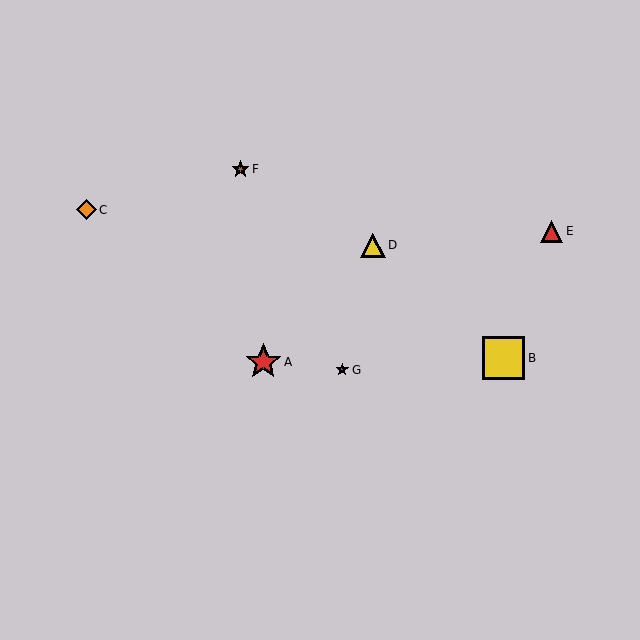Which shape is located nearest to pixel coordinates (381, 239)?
The yellow triangle (labeled D) at (373, 245) is nearest to that location.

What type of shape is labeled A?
Shape A is a red star.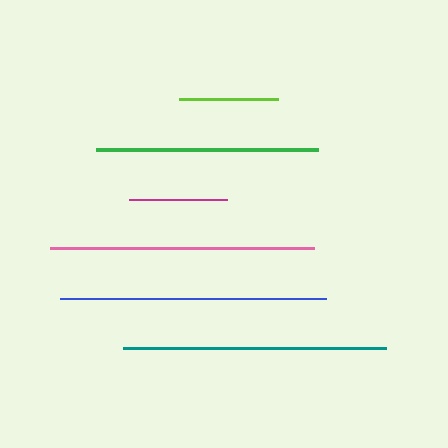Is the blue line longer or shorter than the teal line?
The blue line is longer than the teal line.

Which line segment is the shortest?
The magenta line is the shortest at approximately 99 pixels.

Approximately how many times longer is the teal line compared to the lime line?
The teal line is approximately 2.7 times the length of the lime line.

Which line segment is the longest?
The blue line is the longest at approximately 266 pixels.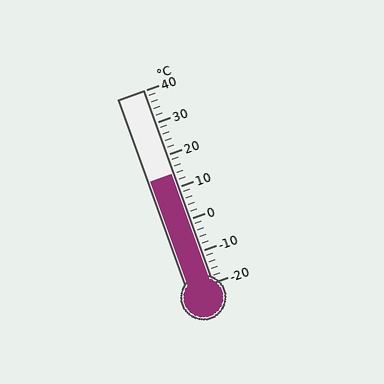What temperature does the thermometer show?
The thermometer shows approximately 14°C.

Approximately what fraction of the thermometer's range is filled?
The thermometer is filled to approximately 55% of its range.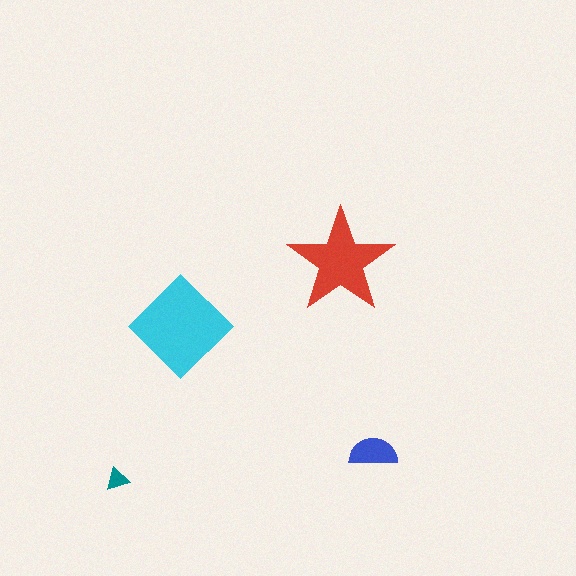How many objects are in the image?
There are 4 objects in the image.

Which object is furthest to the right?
The blue semicircle is rightmost.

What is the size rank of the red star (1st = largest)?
2nd.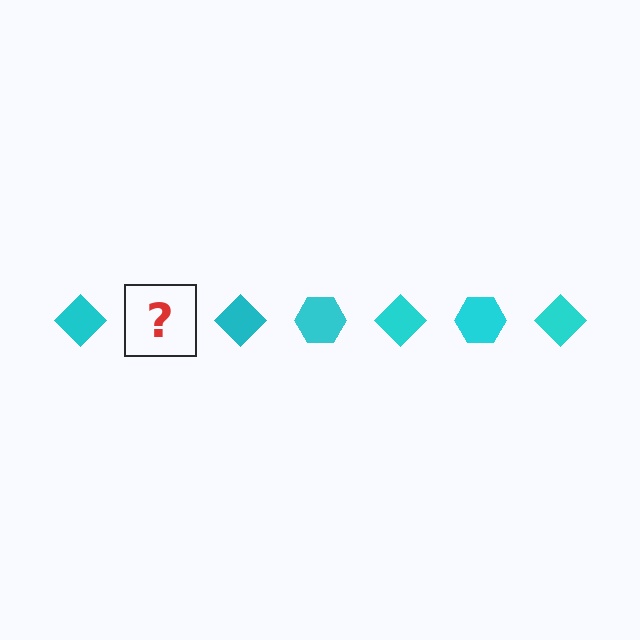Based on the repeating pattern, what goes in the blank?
The blank should be a cyan hexagon.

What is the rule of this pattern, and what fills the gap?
The rule is that the pattern cycles through diamond, hexagon shapes in cyan. The gap should be filled with a cyan hexagon.